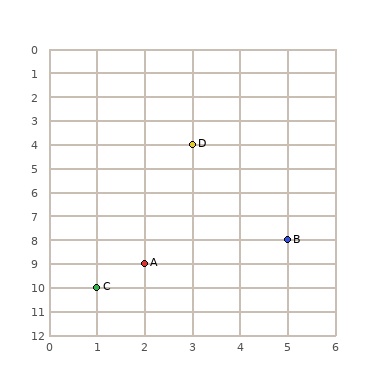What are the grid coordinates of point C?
Point C is at grid coordinates (1, 10).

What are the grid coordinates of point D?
Point D is at grid coordinates (3, 4).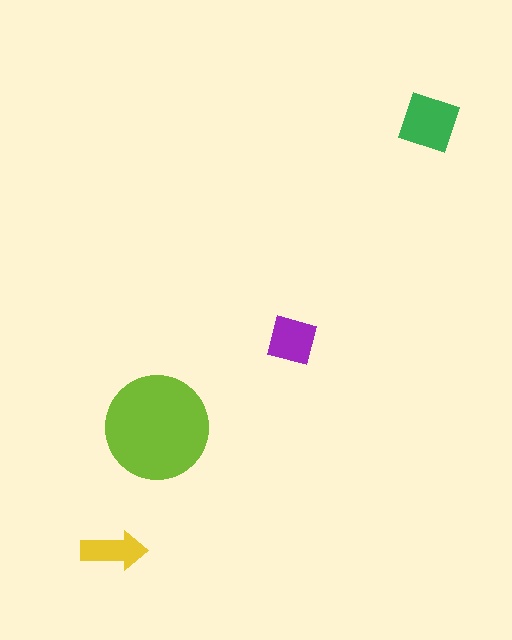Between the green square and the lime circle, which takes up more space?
The lime circle.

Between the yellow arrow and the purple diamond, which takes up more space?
The purple diamond.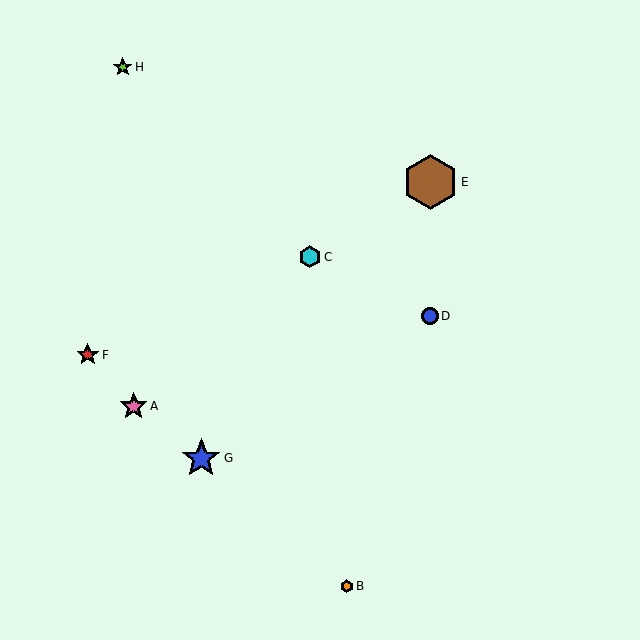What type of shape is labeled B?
Shape B is an orange hexagon.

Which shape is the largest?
The brown hexagon (labeled E) is the largest.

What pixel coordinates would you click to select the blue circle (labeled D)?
Click at (430, 316) to select the blue circle D.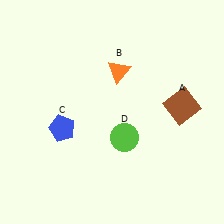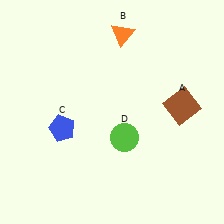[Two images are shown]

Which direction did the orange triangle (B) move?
The orange triangle (B) moved up.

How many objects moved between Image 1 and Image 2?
1 object moved between the two images.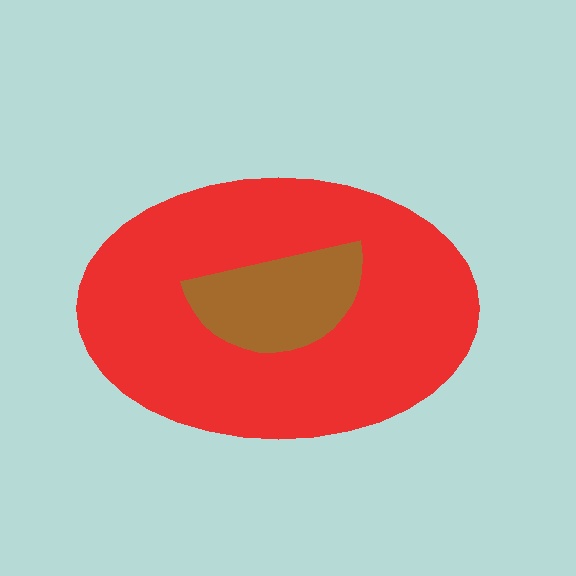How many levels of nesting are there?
2.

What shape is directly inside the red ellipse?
The brown semicircle.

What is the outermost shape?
The red ellipse.